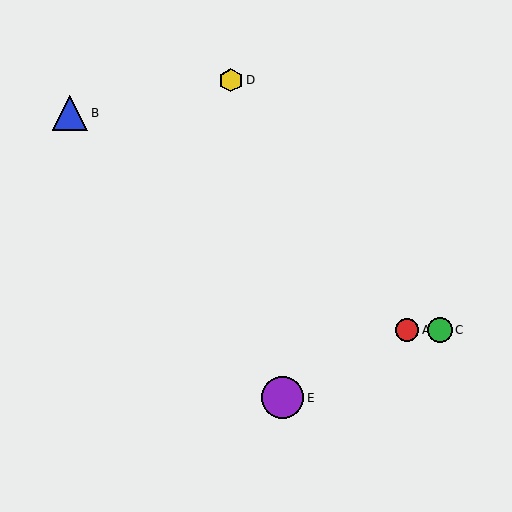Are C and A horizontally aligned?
Yes, both are at y≈330.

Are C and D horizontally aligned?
No, C is at y≈330 and D is at y≈80.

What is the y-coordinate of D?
Object D is at y≈80.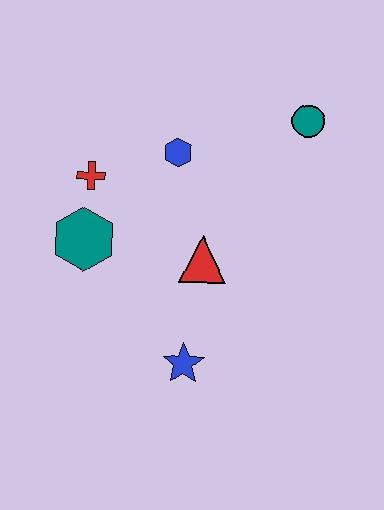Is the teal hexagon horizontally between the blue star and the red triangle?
No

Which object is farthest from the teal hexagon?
The teal circle is farthest from the teal hexagon.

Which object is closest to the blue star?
The red triangle is closest to the blue star.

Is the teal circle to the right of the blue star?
Yes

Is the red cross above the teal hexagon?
Yes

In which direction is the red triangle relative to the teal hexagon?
The red triangle is to the right of the teal hexagon.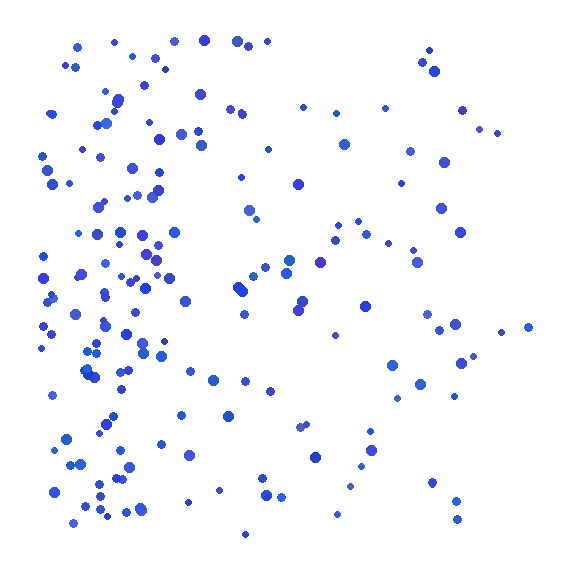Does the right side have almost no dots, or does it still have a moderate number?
Still a moderate number, just noticeably fewer than the left.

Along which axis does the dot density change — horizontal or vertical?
Horizontal.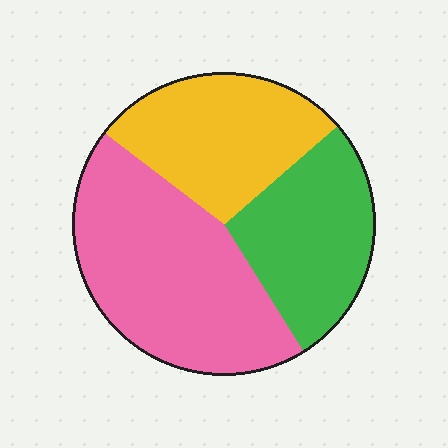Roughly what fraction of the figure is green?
Green covers 27% of the figure.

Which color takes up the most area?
Pink, at roughly 45%.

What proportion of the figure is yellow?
Yellow covers 28% of the figure.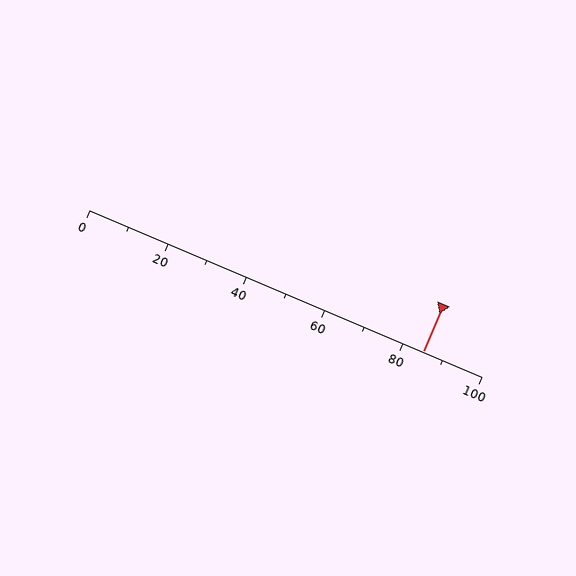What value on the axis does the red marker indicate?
The marker indicates approximately 85.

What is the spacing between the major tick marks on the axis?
The major ticks are spaced 20 apart.